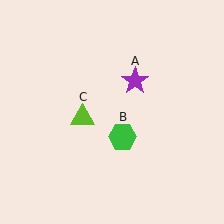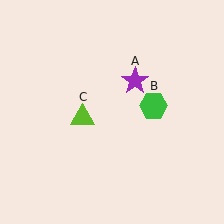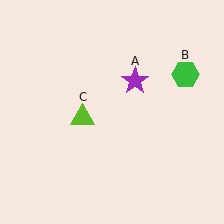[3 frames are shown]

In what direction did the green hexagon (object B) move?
The green hexagon (object B) moved up and to the right.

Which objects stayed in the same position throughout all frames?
Purple star (object A) and lime triangle (object C) remained stationary.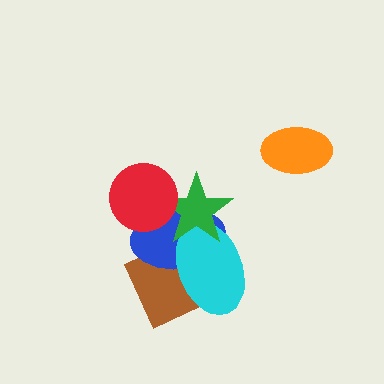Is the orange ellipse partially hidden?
No, no other shape covers it.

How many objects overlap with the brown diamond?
3 objects overlap with the brown diamond.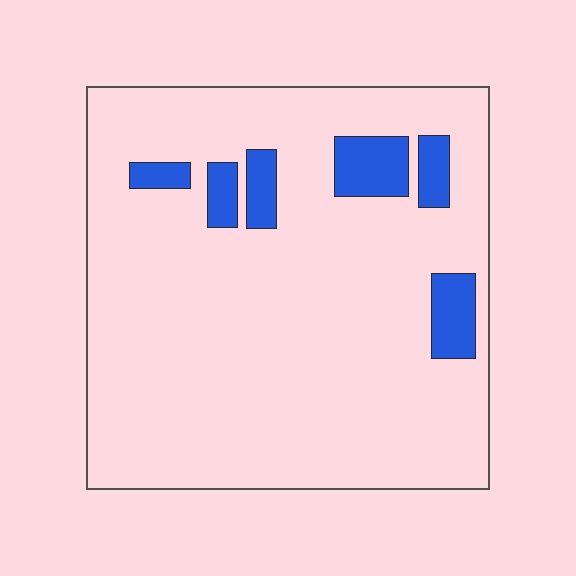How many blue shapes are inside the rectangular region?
6.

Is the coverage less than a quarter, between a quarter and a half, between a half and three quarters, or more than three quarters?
Less than a quarter.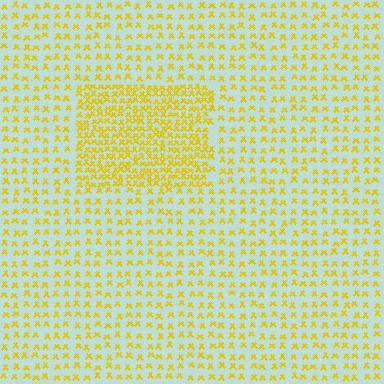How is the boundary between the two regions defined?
The boundary is defined by a change in element density (approximately 2.2x ratio). All elements are the same color, size, and shape.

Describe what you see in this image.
The image contains small yellow elements arranged at two different densities. A rectangle-shaped region is visible where the elements are more densely packed than the surrounding area.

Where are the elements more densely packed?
The elements are more densely packed inside the rectangle boundary.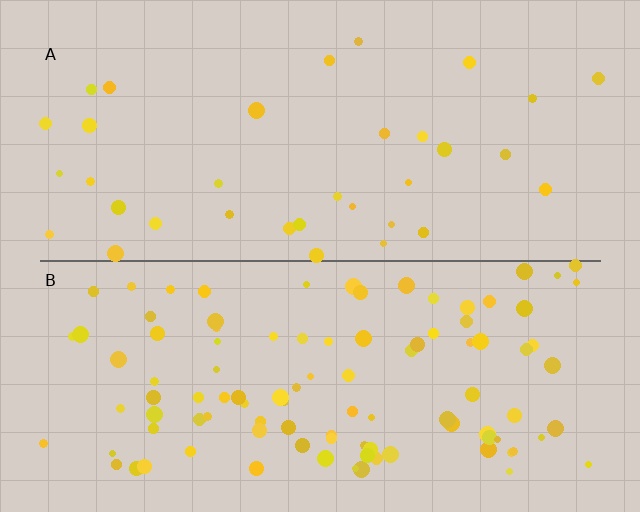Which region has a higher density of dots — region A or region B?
B (the bottom).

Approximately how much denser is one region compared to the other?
Approximately 3.0× — region B over region A.